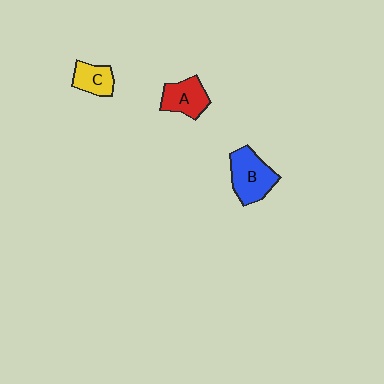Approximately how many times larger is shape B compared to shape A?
Approximately 1.3 times.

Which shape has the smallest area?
Shape C (yellow).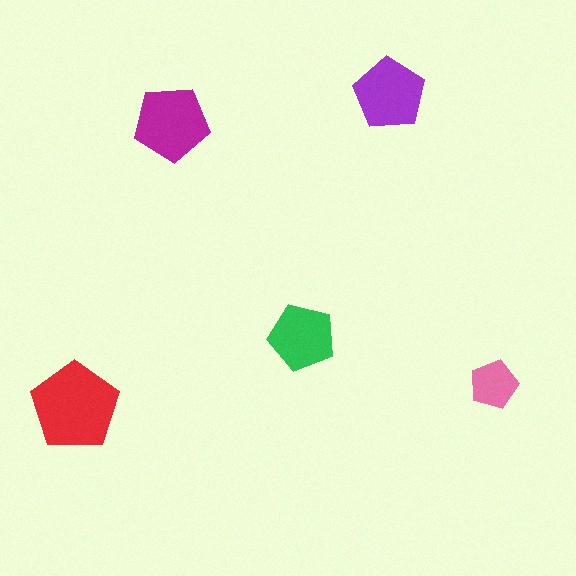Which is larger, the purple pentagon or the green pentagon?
The purple one.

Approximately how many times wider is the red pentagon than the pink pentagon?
About 2 times wider.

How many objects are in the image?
There are 5 objects in the image.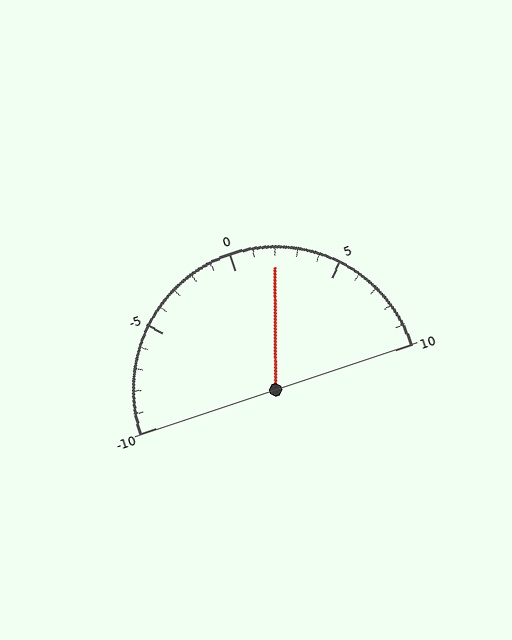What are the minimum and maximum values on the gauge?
The gauge ranges from -10 to 10.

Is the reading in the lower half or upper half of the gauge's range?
The reading is in the upper half of the range (-10 to 10).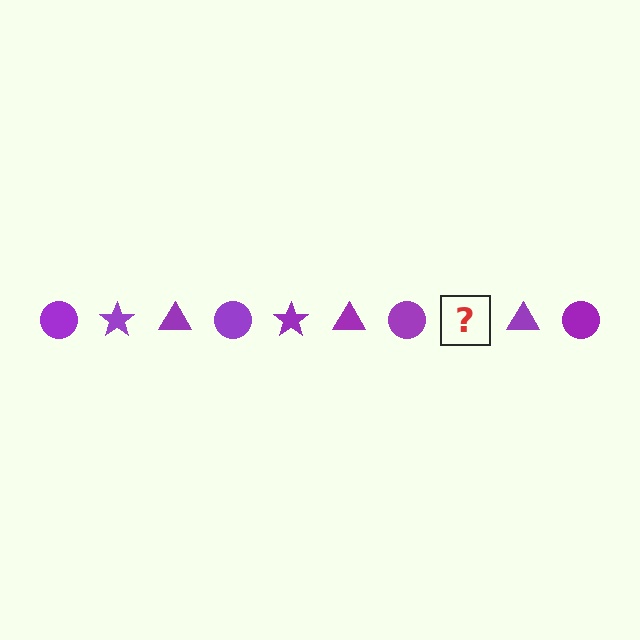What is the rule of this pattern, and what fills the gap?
The rule is that the pattern cycles through circle, star, triangle shapes in purple. The gap should be filled with a purple star.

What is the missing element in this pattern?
The missing element is a purple star.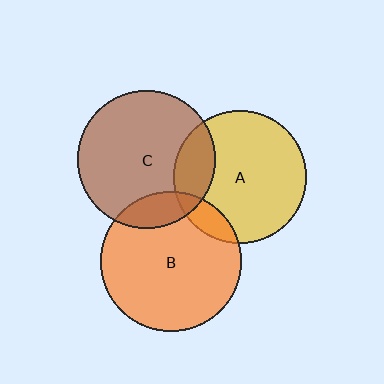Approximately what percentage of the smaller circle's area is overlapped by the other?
Approximately 15%.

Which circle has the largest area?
Circle B (orange).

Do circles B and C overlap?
Yes.